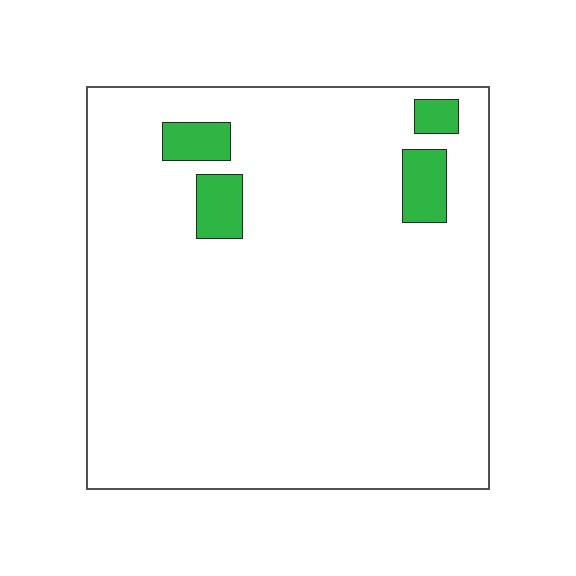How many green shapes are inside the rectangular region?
4.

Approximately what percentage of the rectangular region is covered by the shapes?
Approximately 5%.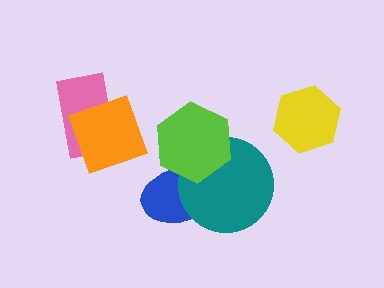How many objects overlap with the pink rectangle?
1 object overlaps with the pink rectangle.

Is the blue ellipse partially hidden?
Yes, it is partially covered by another shape.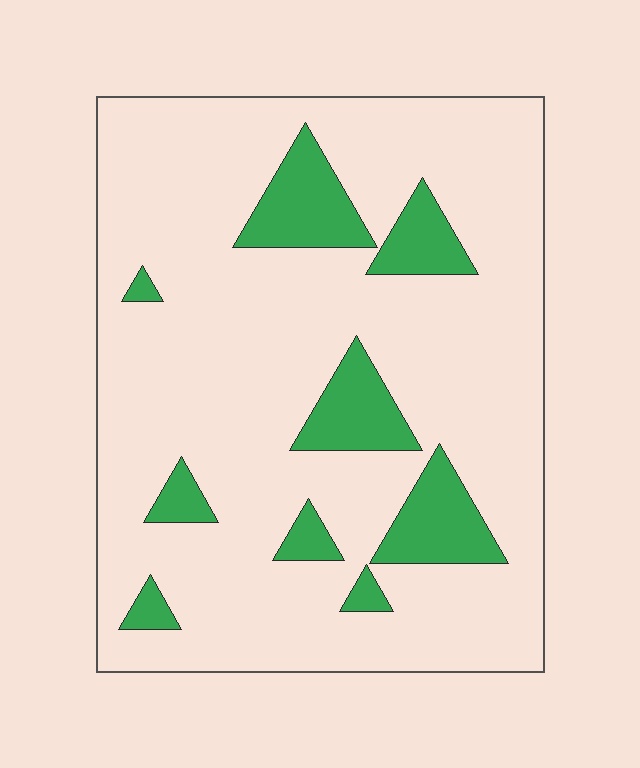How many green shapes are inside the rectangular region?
9.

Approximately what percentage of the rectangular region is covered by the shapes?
Approximately 15%.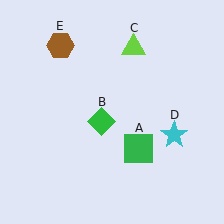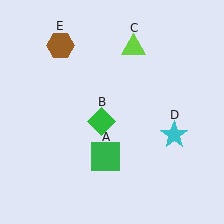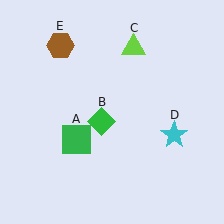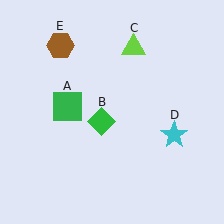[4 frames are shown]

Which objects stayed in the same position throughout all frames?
Green diamond (object B) and lime triangle (object C) and cyan star (object D) and brown hexagon (object E) remained stationary.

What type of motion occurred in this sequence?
The green square (object A) rotated clockwise around the center of the scene.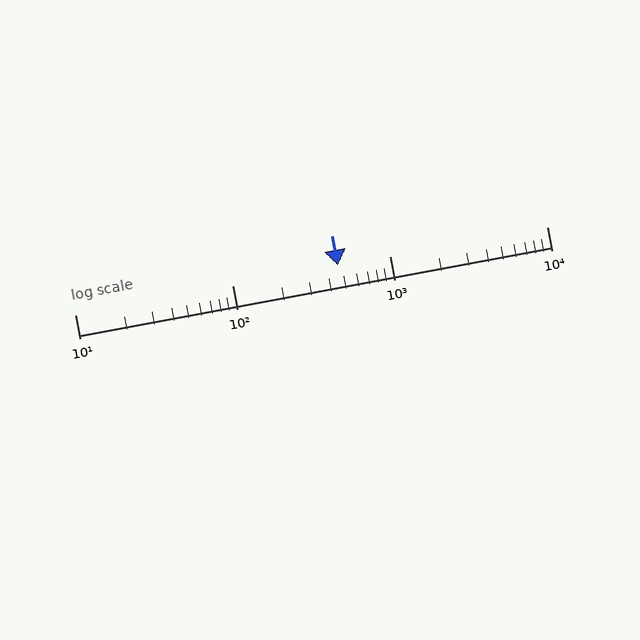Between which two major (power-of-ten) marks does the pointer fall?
The pointer is between 100 and 1000.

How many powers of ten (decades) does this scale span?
The scale spans 3 decades, from 10 to 10000.